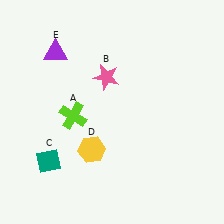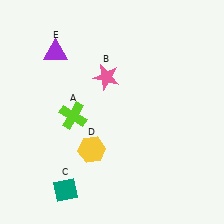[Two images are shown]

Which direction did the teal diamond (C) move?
The teal diamond (C) moved down.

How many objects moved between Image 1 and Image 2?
1 object moved between the two images.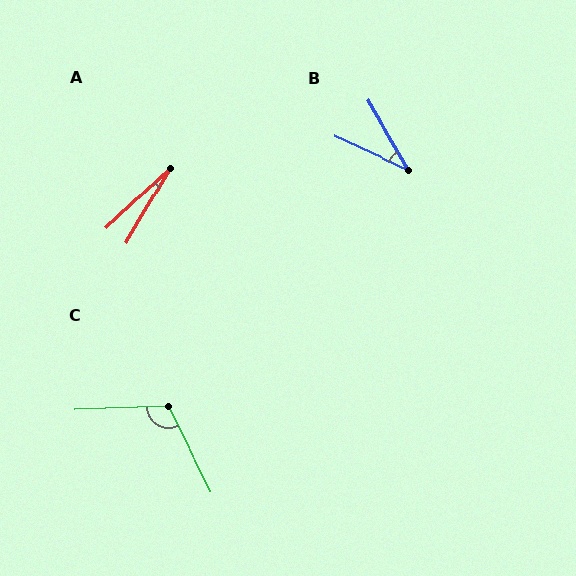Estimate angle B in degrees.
Approximately 35 degrees.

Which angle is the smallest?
A, at approximately 17 degrees.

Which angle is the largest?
C, at approximately 114 degrees.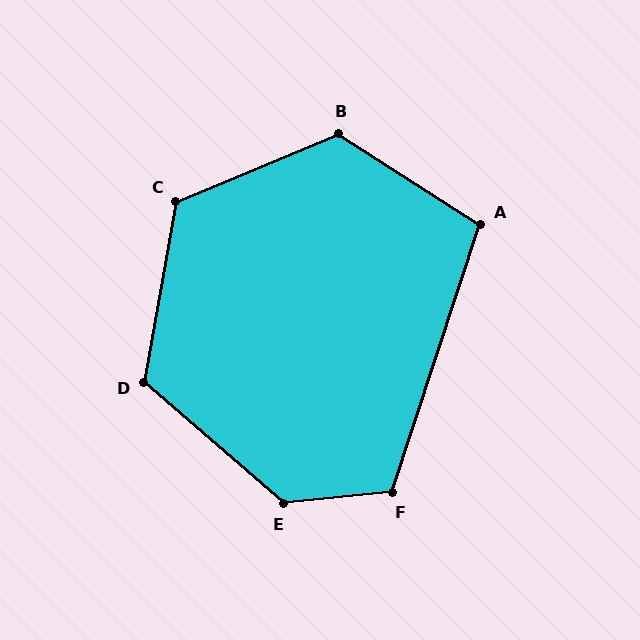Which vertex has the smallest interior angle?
A, at approximately 104 degrees.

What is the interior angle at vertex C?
Approximately 122 degrees (obtuse).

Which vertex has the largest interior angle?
E, at approximately 133 degrees.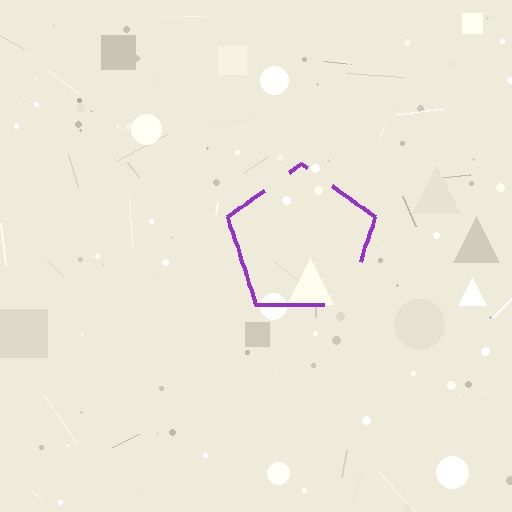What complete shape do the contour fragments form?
The contour fragments form a pentagon.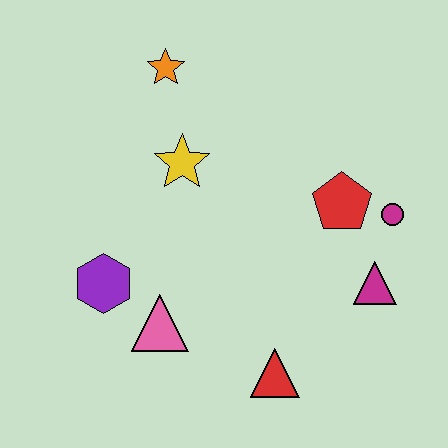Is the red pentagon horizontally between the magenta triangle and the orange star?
Yes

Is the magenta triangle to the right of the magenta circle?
No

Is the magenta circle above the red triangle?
Yes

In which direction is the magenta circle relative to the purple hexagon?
The magenta circle is to the right of the purple hexagon.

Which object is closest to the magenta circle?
The red pentagon is closest to the magenta circle.